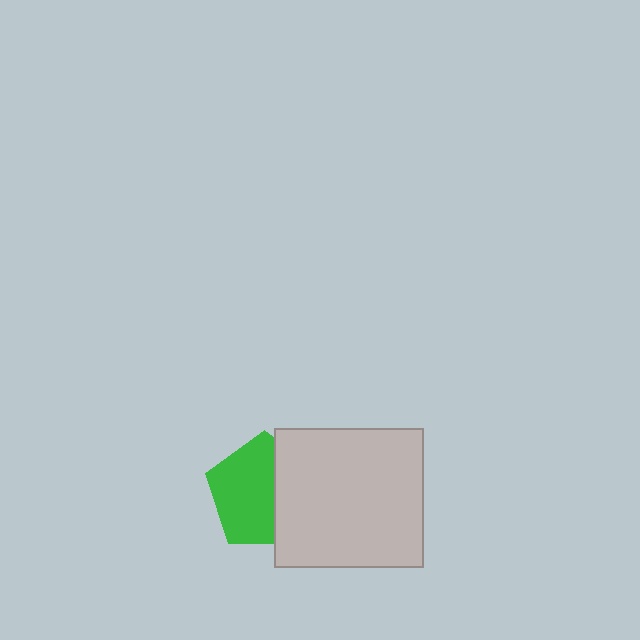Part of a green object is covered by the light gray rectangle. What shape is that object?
It is a pentagon.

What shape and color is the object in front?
The object in front is a light gray rectangle.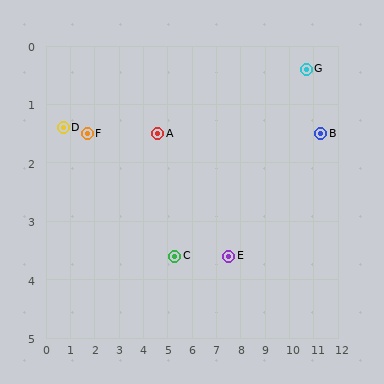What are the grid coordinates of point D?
Point D is at approximately (0.7, 1.4).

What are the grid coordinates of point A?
Point A is at approximately (4.6, 1.5).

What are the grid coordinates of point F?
Point F is at approximately (1.7, 1.5).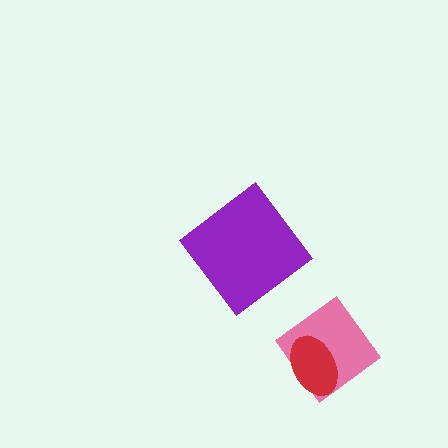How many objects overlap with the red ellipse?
1 object overlaps with the red ellipse.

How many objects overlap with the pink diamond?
1 object overlaps with the pink diamond.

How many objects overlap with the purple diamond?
0 objects overlap with the purple diamond.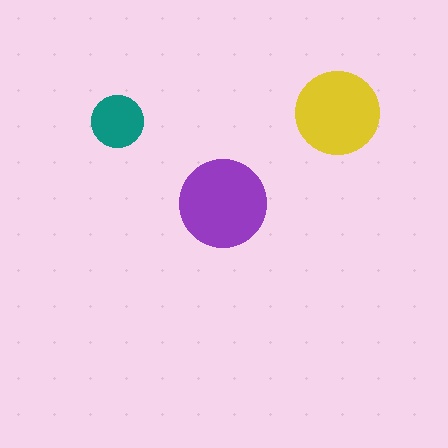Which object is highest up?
The yellow circle is topmost.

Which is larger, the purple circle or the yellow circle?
The purple one.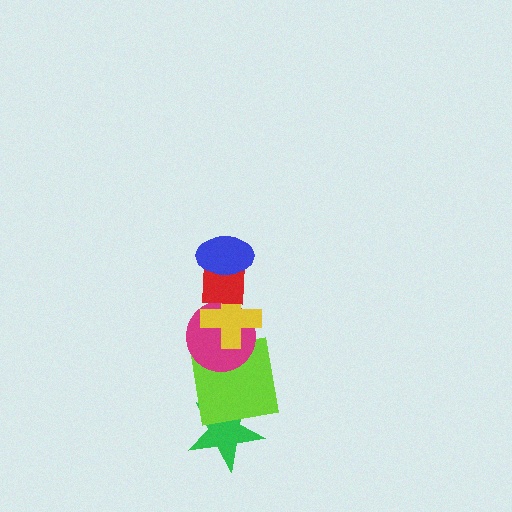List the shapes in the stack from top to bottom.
From top to bottom: the blue ellipse, the red square, the yellow cross, the magenta circle, the lime square, the green star.